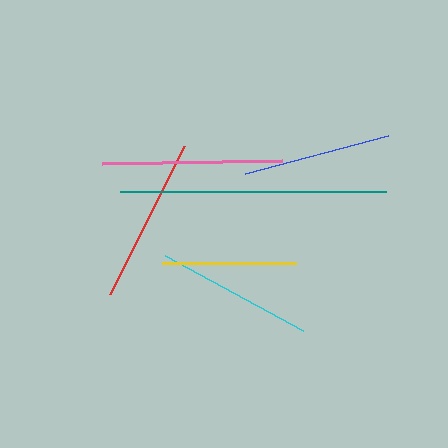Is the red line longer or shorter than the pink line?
The pink line is longer than the red line.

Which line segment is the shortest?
The yellow line is the shortest at approximately 135 pixels.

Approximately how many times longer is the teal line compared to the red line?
The teal line is approximately 1.6 times the length of the red line.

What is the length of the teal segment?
The teal segment is approximately 266 pixels long.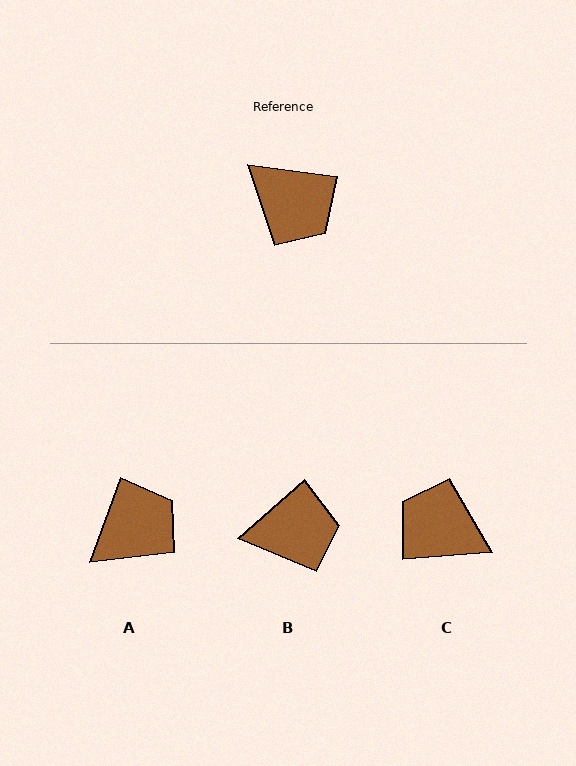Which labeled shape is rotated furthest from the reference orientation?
C, about 168 degrees away.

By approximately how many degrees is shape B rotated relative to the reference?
Approximately 49 degrees counter-clockwise.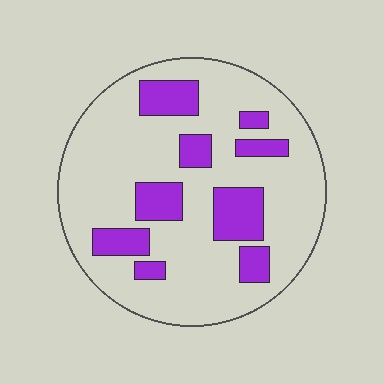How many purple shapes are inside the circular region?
9.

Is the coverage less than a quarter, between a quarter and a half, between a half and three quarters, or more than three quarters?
Less than a quarter.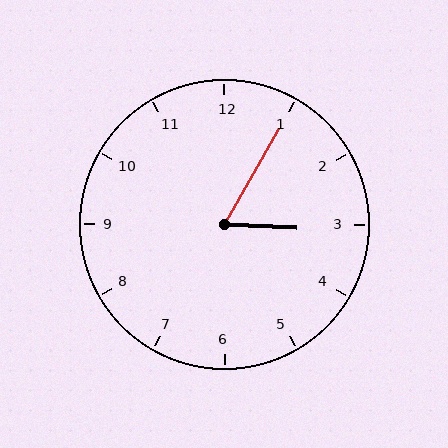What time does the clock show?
3:05.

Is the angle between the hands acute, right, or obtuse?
It is acute.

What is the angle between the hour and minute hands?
Approximately 62 degrees.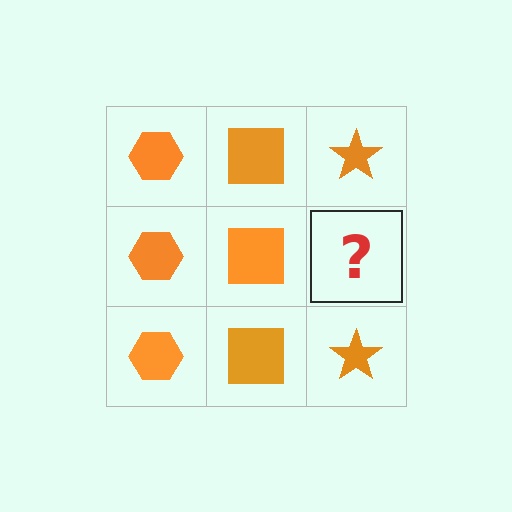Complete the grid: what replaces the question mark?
The question mark should be replaced with an orange star.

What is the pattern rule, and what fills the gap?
The rule is that each column has a consistent shape. The gap should be filled with an orange star.